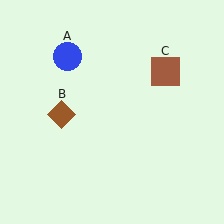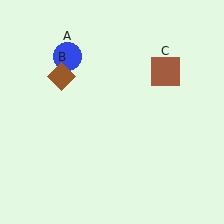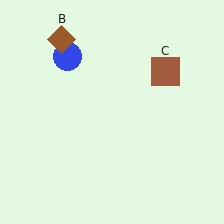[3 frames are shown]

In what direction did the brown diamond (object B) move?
The brown diamond (object B) moved up.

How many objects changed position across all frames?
1 object changed position: brown diamond (object B).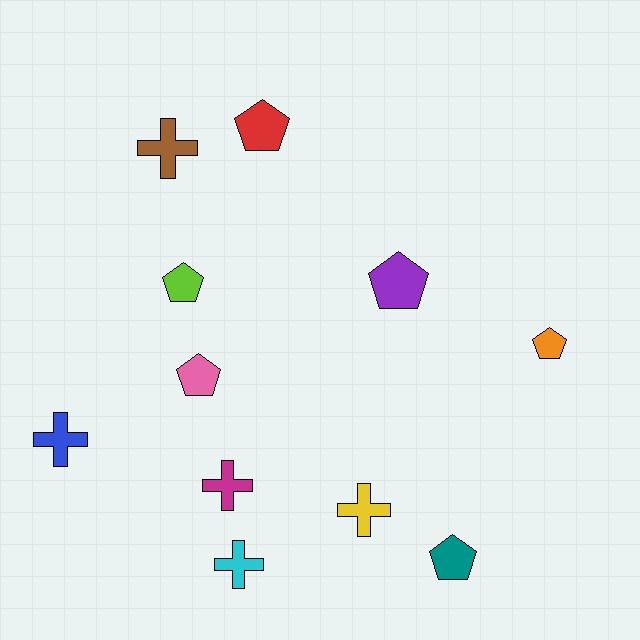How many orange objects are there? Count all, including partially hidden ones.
There is 1 orange object.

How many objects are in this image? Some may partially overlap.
There are 11 objects.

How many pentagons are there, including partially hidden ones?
There are 6 pentagons.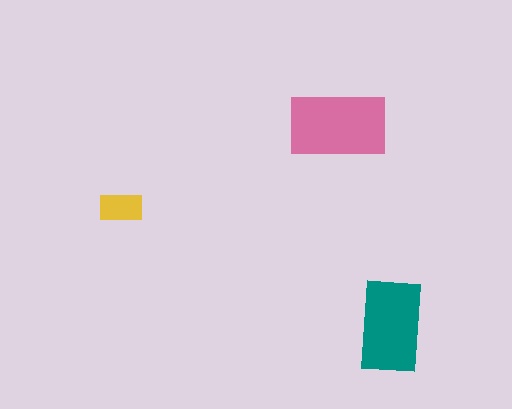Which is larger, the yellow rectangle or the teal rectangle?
The teal one.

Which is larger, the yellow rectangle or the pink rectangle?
The pink one.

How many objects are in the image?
There are 3 objects in the image.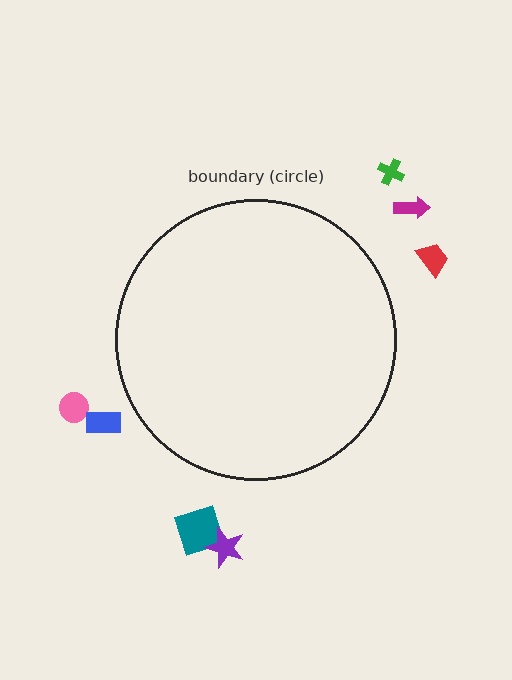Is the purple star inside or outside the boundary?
Outside.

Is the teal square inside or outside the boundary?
Outside.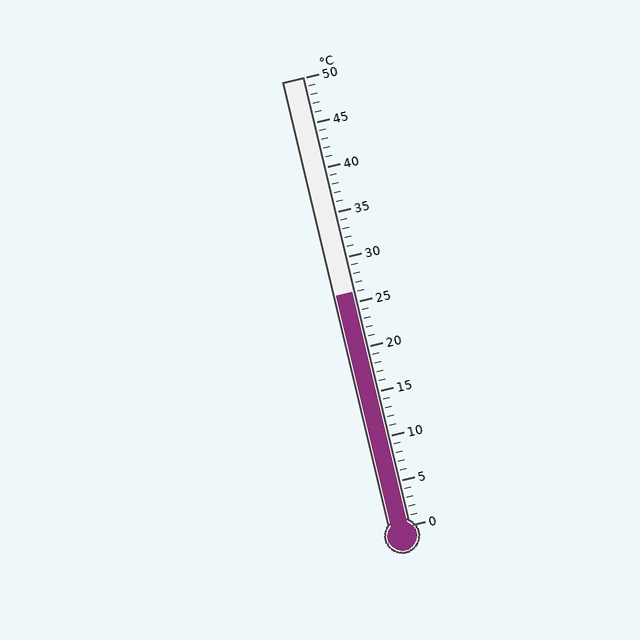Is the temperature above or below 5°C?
The temperature is above 5°C.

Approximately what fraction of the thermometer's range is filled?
The thermometer is filled to approximately 50% of its range.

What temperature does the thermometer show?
The thermometer shows approximately 26°C.